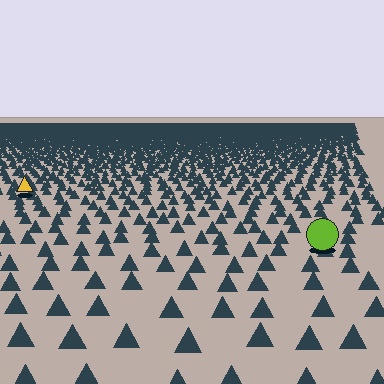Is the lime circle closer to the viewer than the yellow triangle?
Yes. The lime circle is closer — you can tell from the texture gradient: the ground texture is coarser near it.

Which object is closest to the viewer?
The lime circle is closest. The texture marks near it are larger and more spread out.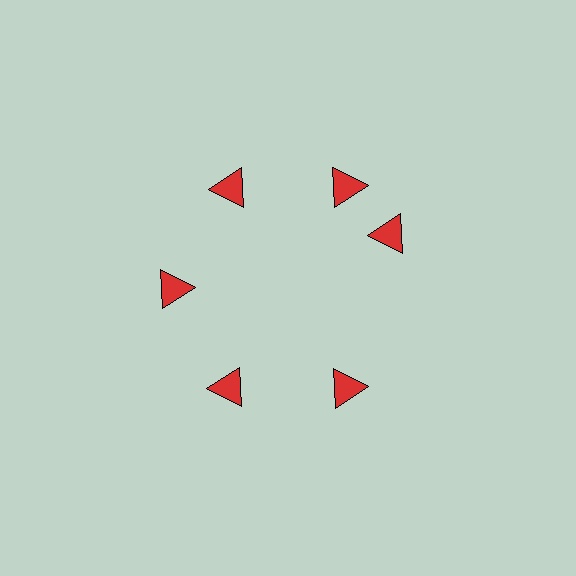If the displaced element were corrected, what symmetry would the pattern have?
It would have 6-fold rotational symmetry — the pattern would map onto itself every 60 degrees.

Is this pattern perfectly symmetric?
No. The 6 red triangles are arranged in a ring, but one element near the 3 o'clock position is rotated out of alignment along the ring, breaking the 6-fold rotational symmetry.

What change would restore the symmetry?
The symmetry would be restored by rotating it back into even spacing with its neighbors so that all 6 triangles sit at equal angles and equal distance from the center.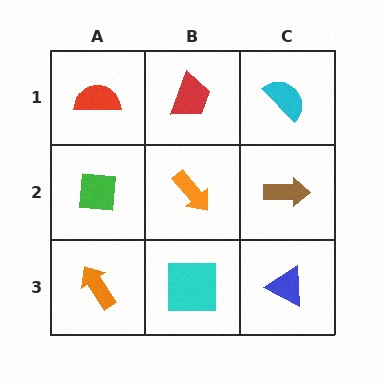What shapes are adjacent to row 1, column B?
An orange arrow (row 2, column B), a red semicircle (row 1, column A), a cyan semicircle (row 1, column C).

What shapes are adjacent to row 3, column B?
An orange arrow (row 2, column B), an orange arrow (row 3, column A), a blue triangle (row 3, column C).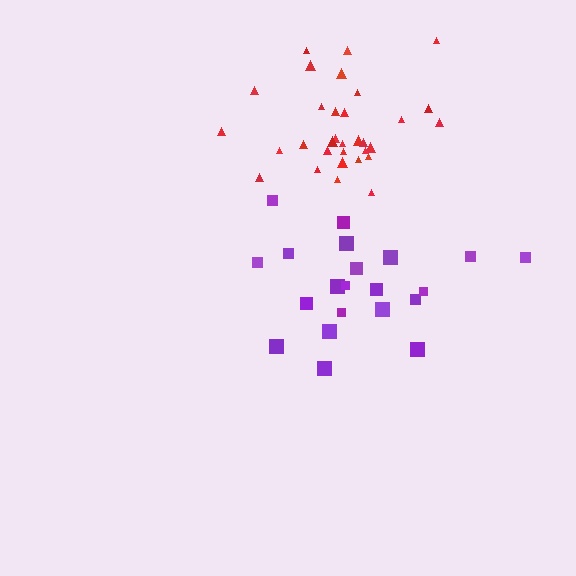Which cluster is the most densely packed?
Red.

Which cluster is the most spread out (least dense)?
Purple.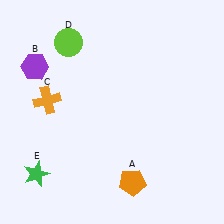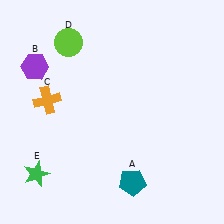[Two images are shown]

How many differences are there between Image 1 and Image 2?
There is 1 difference between the two images.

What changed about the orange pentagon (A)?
In Image 1, A is orange. In Image 2, it changed to teal.